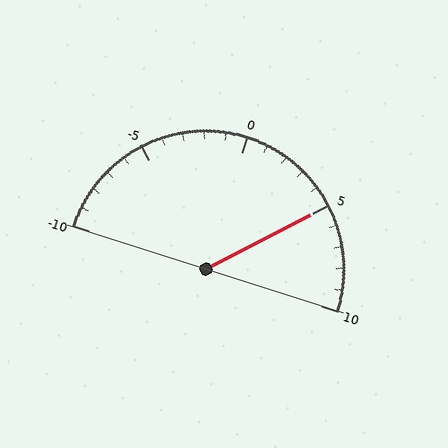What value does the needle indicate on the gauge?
The needle indicates approximately 5.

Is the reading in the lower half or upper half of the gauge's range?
The reading is in the upper half of the range (-10 to 10).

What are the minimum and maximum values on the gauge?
The gauge ranges from -10 to 10.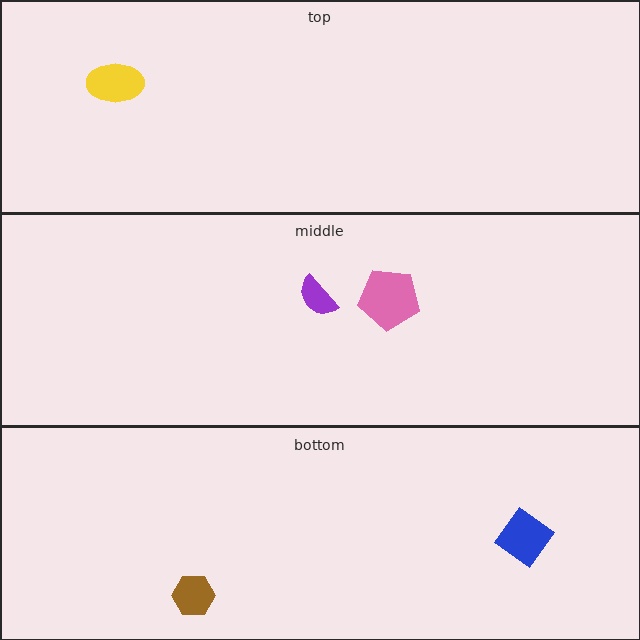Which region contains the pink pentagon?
The middle region.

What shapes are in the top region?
The yellow ellipse.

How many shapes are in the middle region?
2.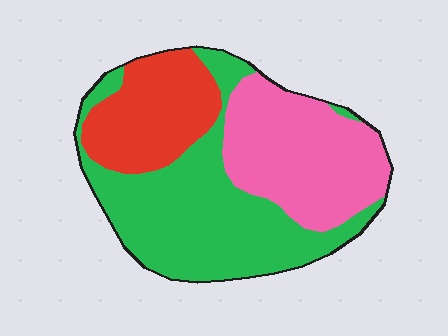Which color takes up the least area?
Red, at roughly 20%.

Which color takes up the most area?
Green, at roughly 45%.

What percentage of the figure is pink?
Pink covers 33% of the figure.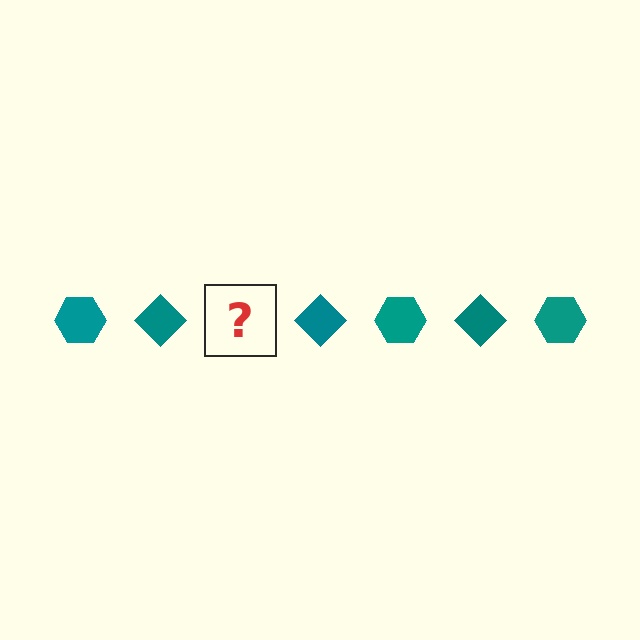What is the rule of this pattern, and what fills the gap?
The rule is that the pattern cycles through hexagon, diamond shapes in teal. The gap should be filled with a teal hexagon.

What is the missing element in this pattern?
The missing element is a teal hexagon.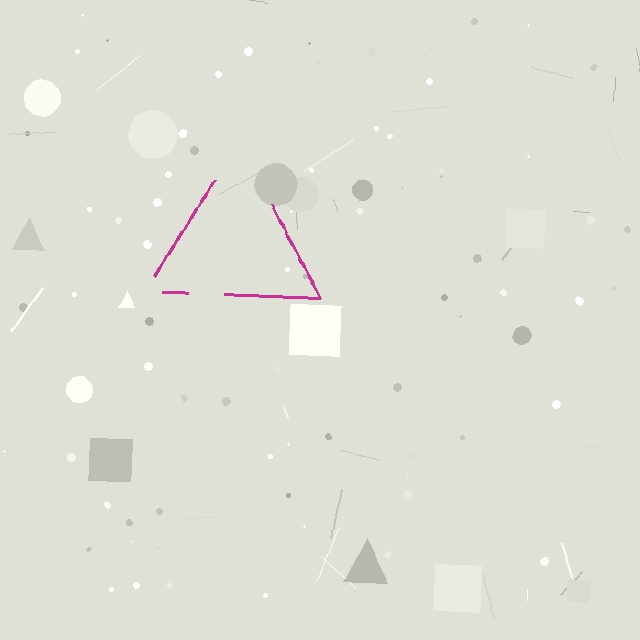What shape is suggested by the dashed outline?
The dashed outline suggests a triangle.